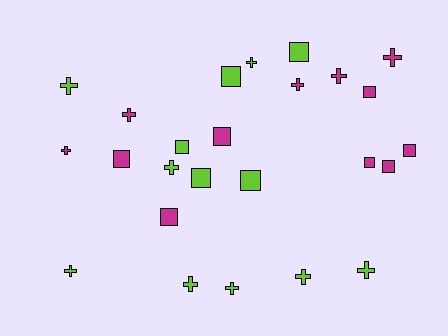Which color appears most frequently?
Lime, with 13 objects.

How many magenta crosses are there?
There are 5 magenta crosses.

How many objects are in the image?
There are 25 objects.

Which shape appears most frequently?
Cross, with 13 objects.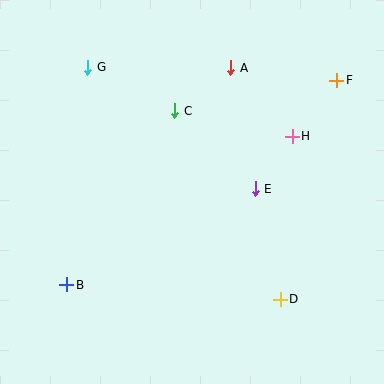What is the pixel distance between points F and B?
The distance between F and B is 339 pixels.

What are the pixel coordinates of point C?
Point C is at (175, 111).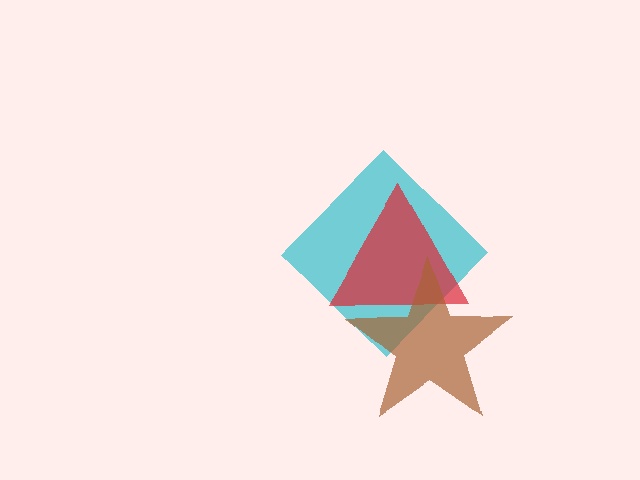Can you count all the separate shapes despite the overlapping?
Yes, there are 3 separate shapes.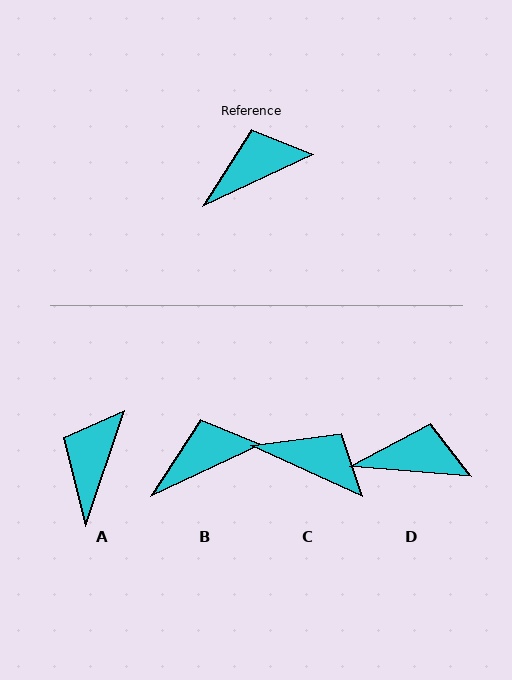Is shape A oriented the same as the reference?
No, it is off by about 46 degrees.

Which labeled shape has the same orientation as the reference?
B.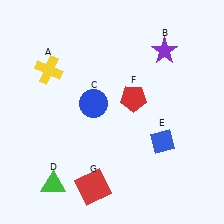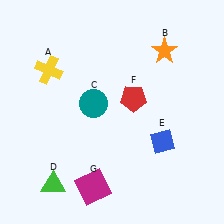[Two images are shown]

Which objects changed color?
B changed from purple to orange. C changed from blue to teal. G changed from red to magenta.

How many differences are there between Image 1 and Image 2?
There are 3 differences between the two images.